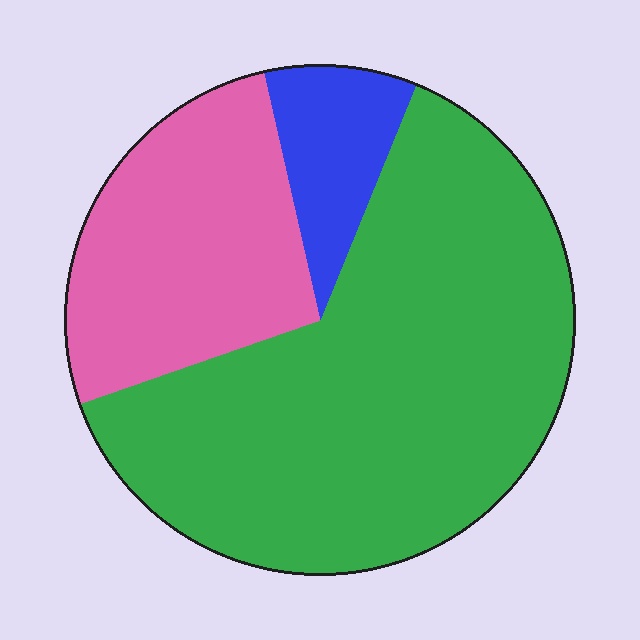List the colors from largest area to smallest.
From largest to smallest: green, pink, blue.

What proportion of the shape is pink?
Pink covers 27% of the shape.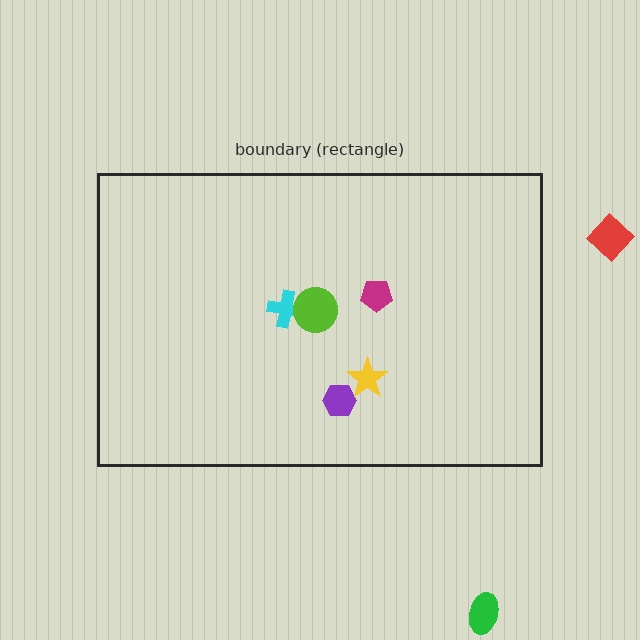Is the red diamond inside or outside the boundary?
Outside.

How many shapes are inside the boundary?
5 inside, 2 outside.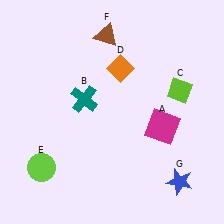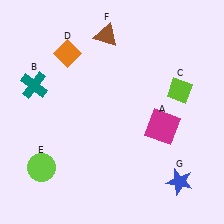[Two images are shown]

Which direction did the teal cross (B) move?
The teal cross (B) moved left.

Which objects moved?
The objects that moved are: the teal cross (B), the orange diamond (D).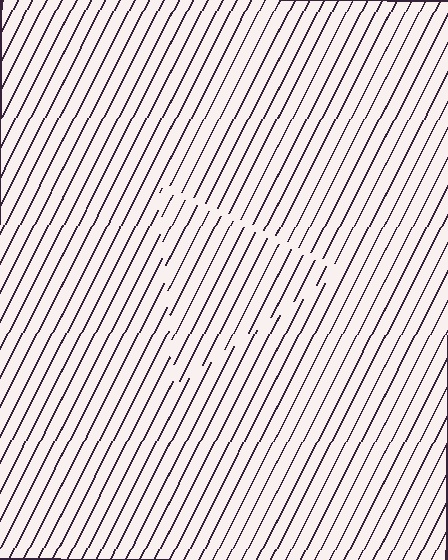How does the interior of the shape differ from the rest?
The interior of the shape contains the same grating, shifted by half a period — the contour is defined by the phase discontinuity where line-ends from the inner and outer gratings abut.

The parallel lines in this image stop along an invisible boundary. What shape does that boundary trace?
An illusory triangle. The interior of the shape contains the same grating, shifted by half a period — the contour is defined by the phase discontinuity where line-ends from the inner and outer gratings abut.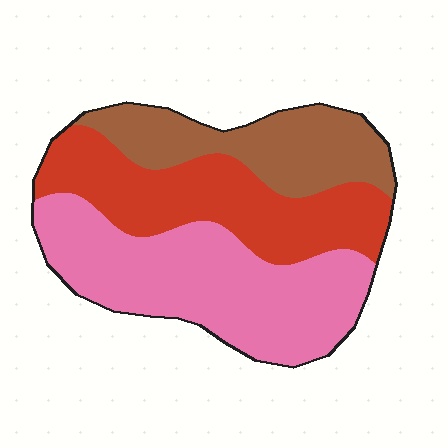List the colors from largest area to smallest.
From largest to smallest: pink, red, brown.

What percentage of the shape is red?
Red covers 33% of the shape.